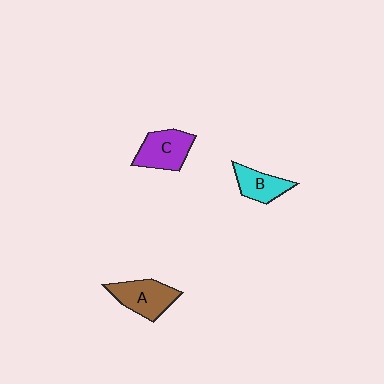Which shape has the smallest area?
Shape B (cyan).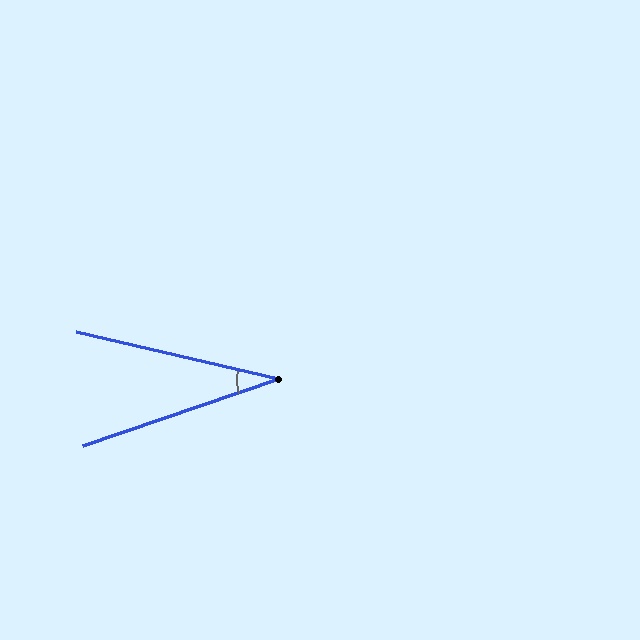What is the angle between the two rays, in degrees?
Approximately 32 degrees.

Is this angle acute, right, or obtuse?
It is acute.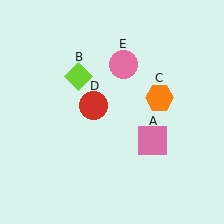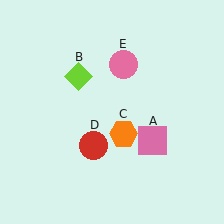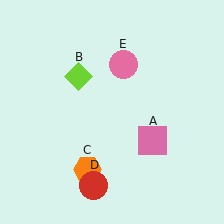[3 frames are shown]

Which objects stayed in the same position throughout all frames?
Pink square (object A) and lime diamond (object B) and pink circle (object E) remained stationary.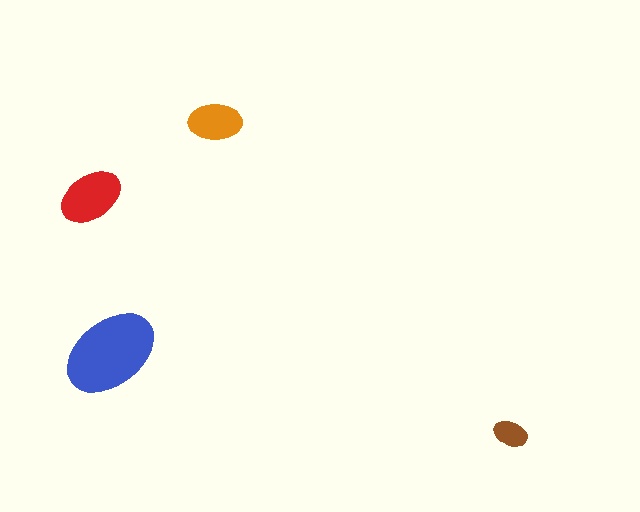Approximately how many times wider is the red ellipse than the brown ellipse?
About 2 times wider.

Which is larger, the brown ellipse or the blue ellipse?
The blue one.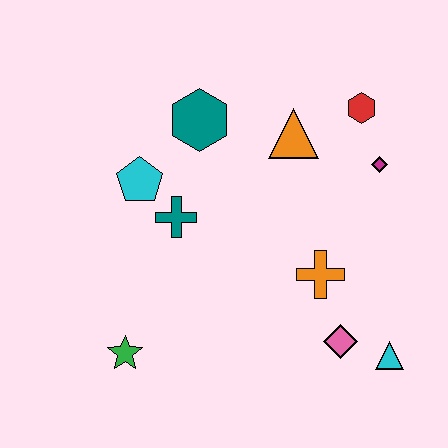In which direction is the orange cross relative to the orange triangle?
The orange cross is below the orange triangle.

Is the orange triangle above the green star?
Yes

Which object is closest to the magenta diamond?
The red hexagon is closest to the magenta diamond.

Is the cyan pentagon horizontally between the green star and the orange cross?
Yes